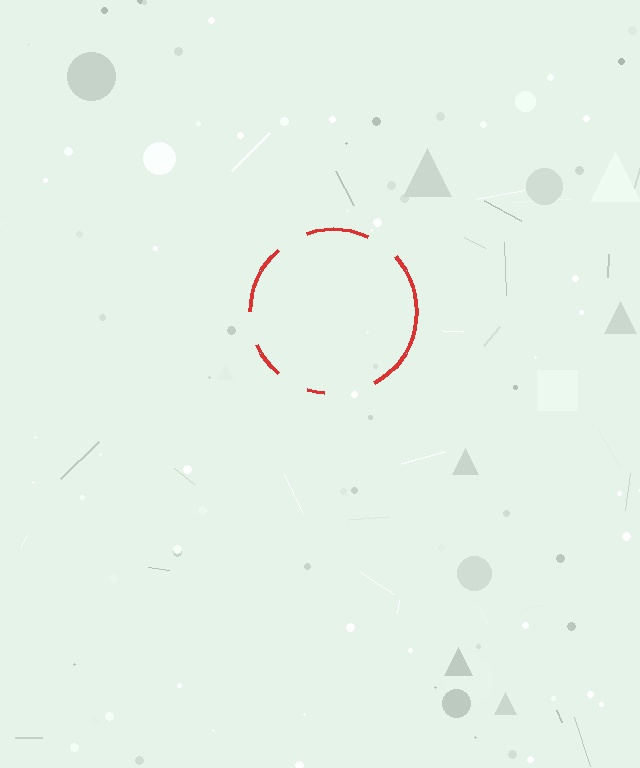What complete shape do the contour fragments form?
The contour fragments form a circle.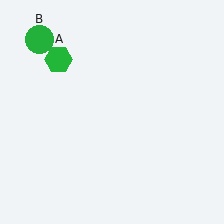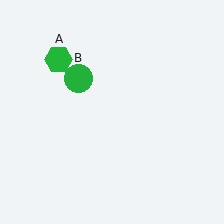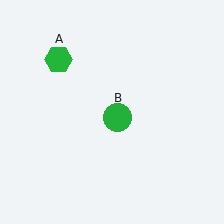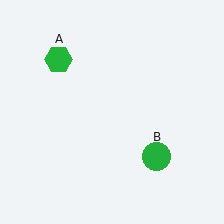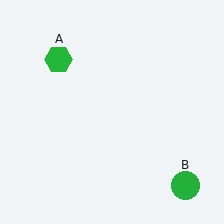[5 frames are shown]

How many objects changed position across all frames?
1 object changed position: green circle (object B).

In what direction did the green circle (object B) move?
The green circle (object B) moved down and to the right.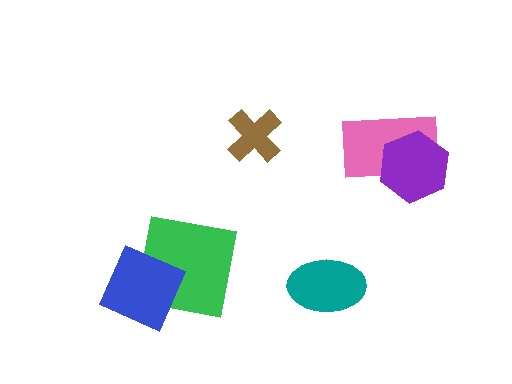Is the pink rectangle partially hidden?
Yes, it is partially covered by another shape.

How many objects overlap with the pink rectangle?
1 object overlaps with the pink rectangle.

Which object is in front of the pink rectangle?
The purple hexagon is in front of the pink rectangle.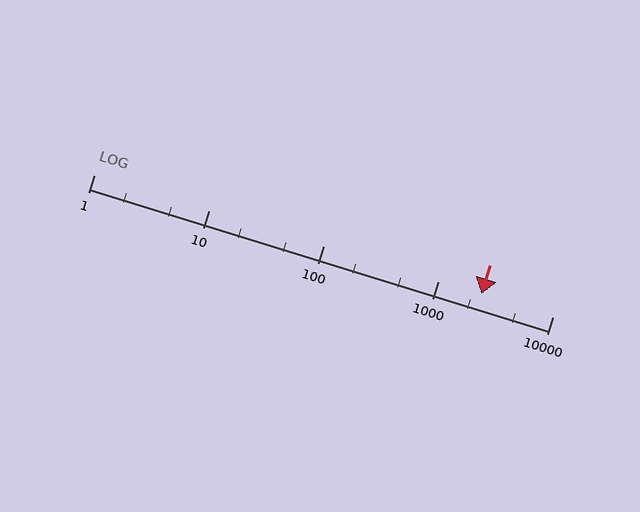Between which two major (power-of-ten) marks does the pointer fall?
The pointer is between 1000 and 10000.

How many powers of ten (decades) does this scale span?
The scale spans 4 decades, from 1 to 10000.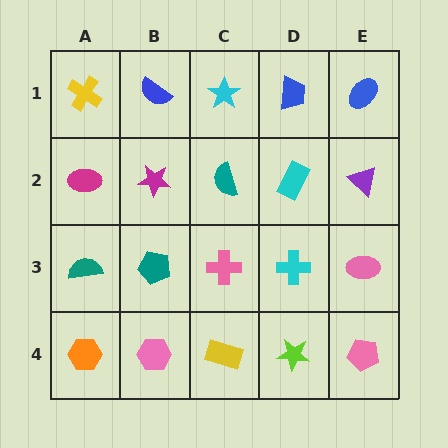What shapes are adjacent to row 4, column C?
A pink cross (row 3, column C), a pink hexagon (row 4, column B), a lime star (row 4, column D).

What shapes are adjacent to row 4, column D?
A cyan cross (row 3, column D), a yellow rectangle (row 4, column C), a pink pentagon (row 4, column E).